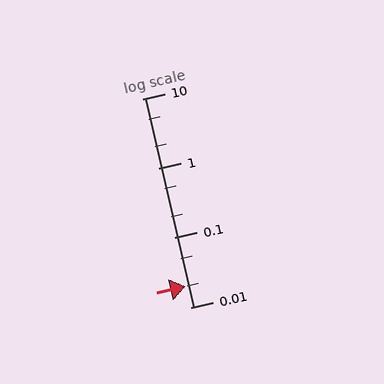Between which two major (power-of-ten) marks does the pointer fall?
The pointer is between 0.01 and 0.1.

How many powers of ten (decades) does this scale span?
The scale spans 3 decades, from 0.01 to 10.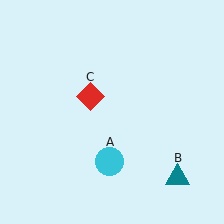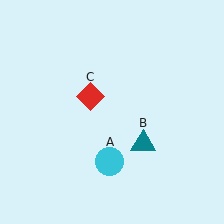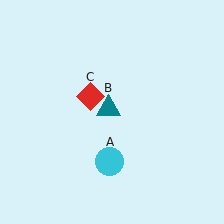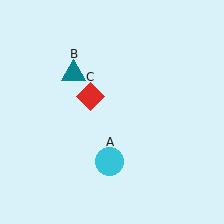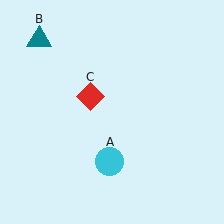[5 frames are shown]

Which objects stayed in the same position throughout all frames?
Cyan circle (object A) and red diamond (object C) remained stationary.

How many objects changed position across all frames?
1 object changed position: teal triangle (object B).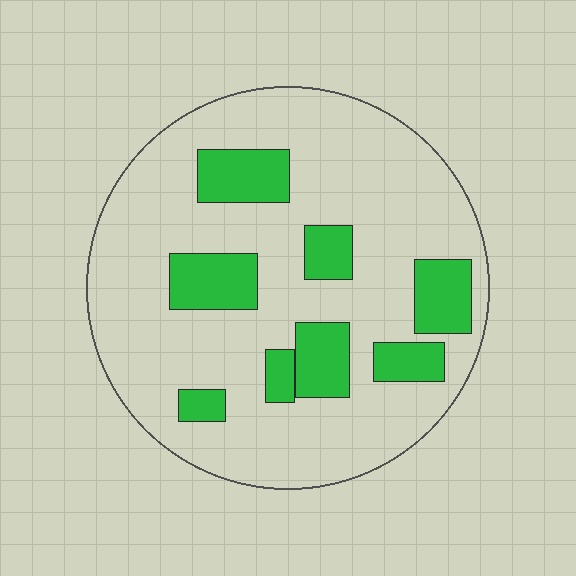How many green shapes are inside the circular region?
8.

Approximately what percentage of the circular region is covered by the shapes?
Approximately 20%.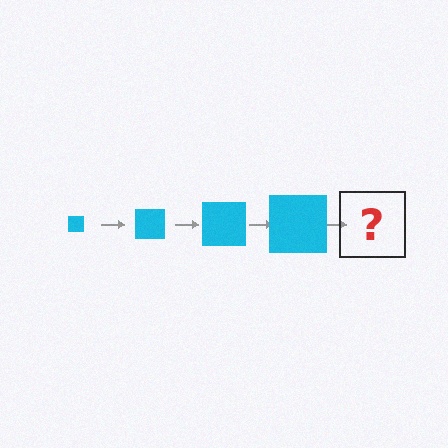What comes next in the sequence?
The next element should be a cyan square, larger than the previous one.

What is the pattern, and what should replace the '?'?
The pattern is that the square gets progressively larger each step. The '?' should be a cyan square, larger than the previous one.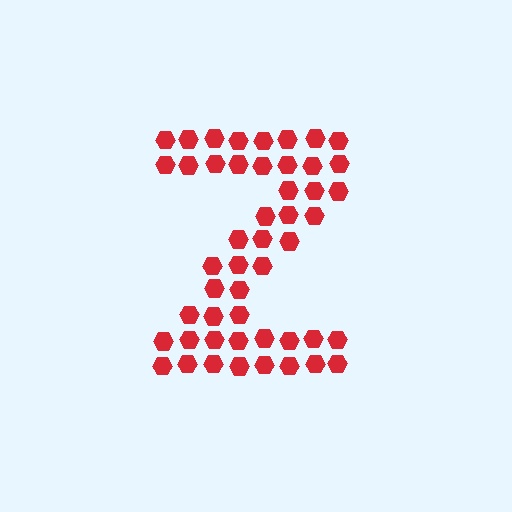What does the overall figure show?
The overall figure shows the letter Z.